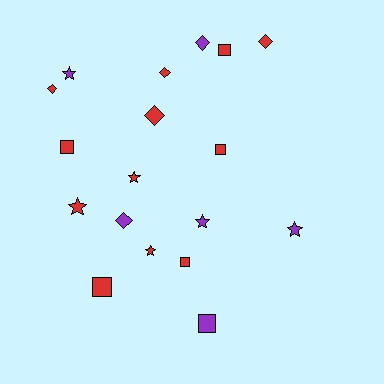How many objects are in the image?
There are 18 objects.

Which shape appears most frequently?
Diamond, with 6 objects.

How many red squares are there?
There are 5 red squares.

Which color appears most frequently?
Red, with 12 objects.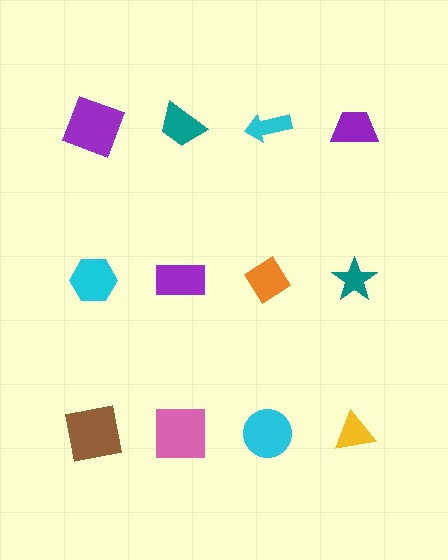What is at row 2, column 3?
An orange diamond.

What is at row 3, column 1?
A brown square.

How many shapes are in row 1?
4 shapes.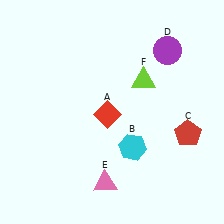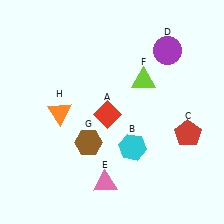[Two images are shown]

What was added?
A brown hexagon (G), an orange triangle (H) were added in Image 2.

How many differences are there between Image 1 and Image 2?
There are 2 differences between the two images.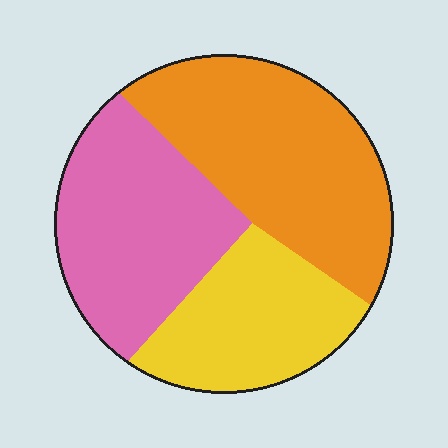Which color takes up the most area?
Orange, at roughly 40%.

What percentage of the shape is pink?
Pink takes up about one third (1/3) of the shape.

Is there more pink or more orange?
Orange.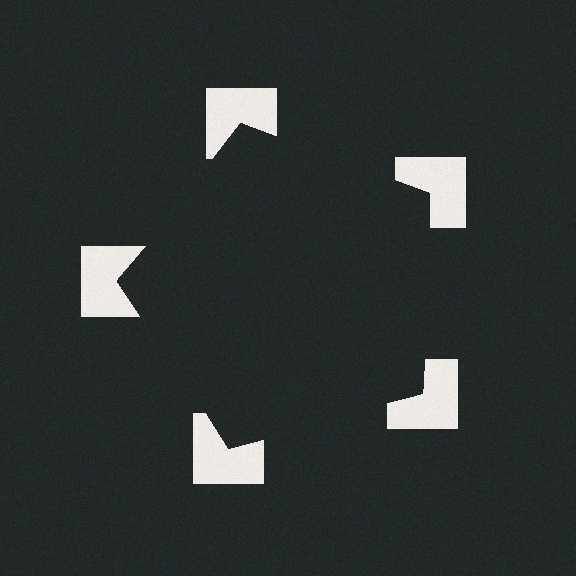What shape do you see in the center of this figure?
An illusory pentagon — its edges are inferred from the aligned wedge cuts in the notched squares, not physically drawn.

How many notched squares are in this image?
There are 5 — one at each vertex of the illusory pentagon.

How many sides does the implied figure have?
5 sides.